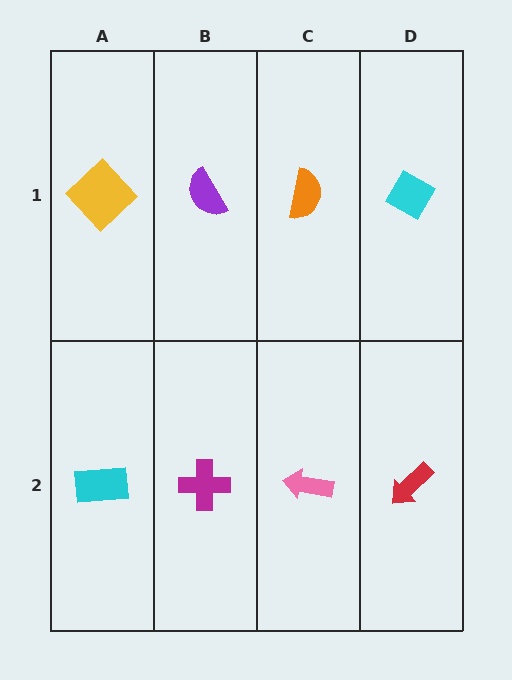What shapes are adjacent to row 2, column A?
A yellow diamond (row 1, column A), a magenta cross (row 2, column B).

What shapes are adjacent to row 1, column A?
A cyan rectangle (row 2, column A), a purple semicircle (row 1, column B).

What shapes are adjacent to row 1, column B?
A magenta cross (row 2, column B), a yellow diamond (row 1, column A), an orange semicircle (row 1, column C).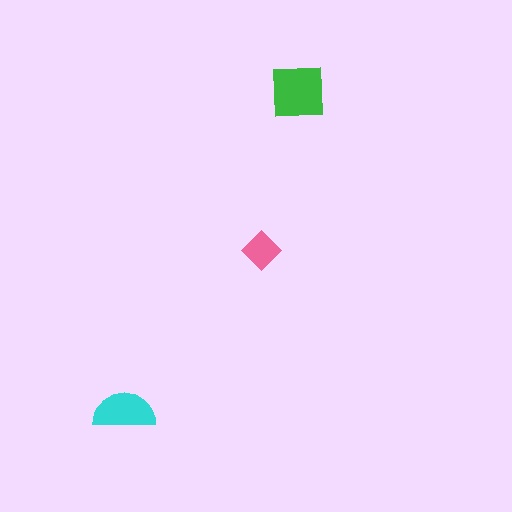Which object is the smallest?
The pink diamond.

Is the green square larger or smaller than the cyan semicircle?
Larger.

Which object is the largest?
The green square.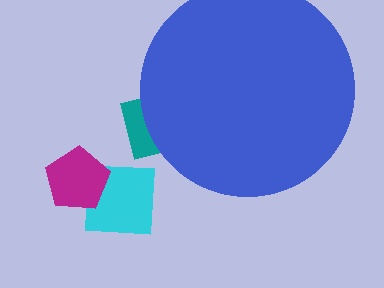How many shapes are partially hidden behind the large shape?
3 shapes are partially hidden.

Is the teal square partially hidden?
Yes, the teal square is partially hidden behind the blue circle.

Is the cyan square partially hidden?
No, the cyan square is fully visible.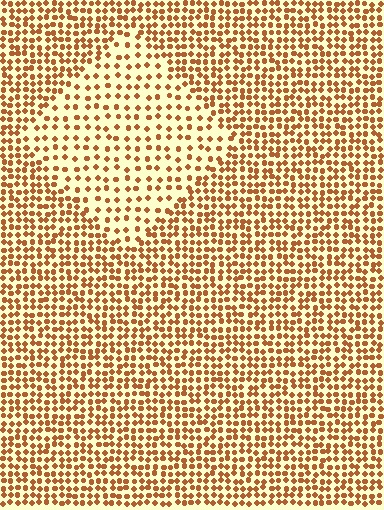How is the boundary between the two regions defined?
The boundary is defined by a change in element density (approximately 2.0x ratio). All elements are the same color, size, and shape.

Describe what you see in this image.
The image contains small brown elements arranged at two different densities. A diamond-shaped region is visible where the elements are less densely packed than the surrounding area.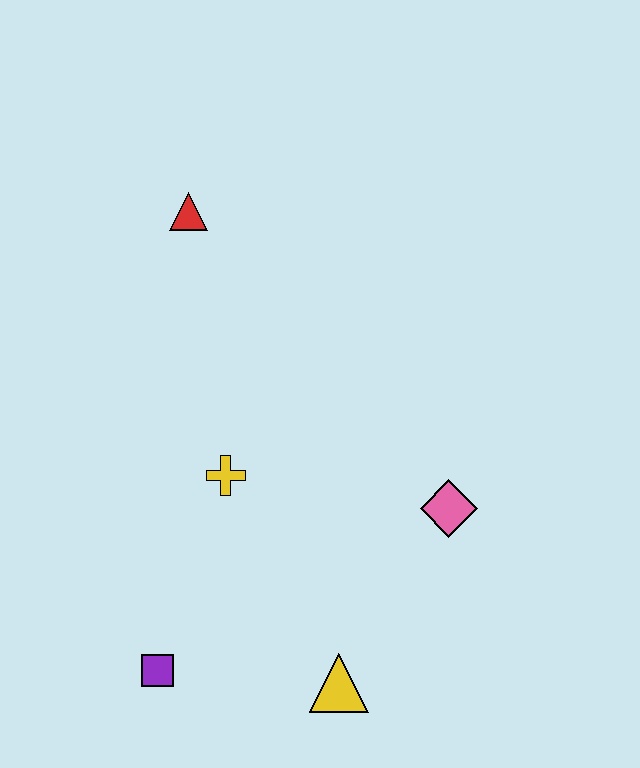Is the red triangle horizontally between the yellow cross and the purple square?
Yes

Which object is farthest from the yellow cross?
The red triangle is farthest from the yellow cross.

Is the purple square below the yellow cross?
Yes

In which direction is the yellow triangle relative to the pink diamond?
The yellow triangle is below the pink diamond.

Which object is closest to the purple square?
The yellow triangle is closest to the purple square.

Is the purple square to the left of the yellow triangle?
Yes